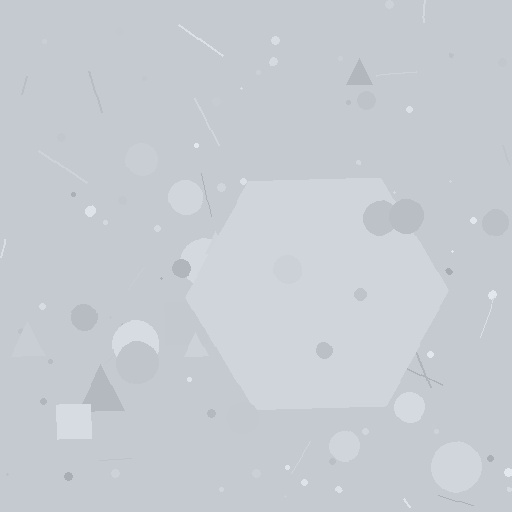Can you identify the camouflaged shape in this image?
The camouflaged shape is a hexagon.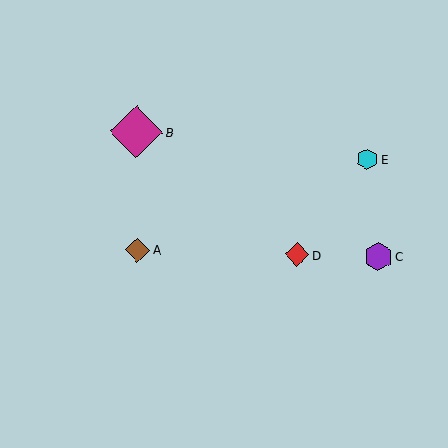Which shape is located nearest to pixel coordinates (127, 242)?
The brown diamond (labeled A) at (138, 250) is nearest to that location.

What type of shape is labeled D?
Shape D is a red diamond.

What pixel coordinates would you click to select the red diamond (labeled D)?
Click at (297, 255) to select the red diamond D.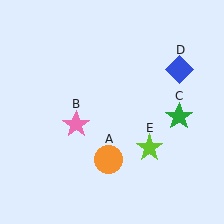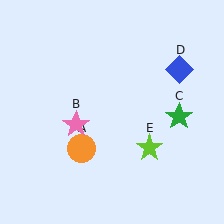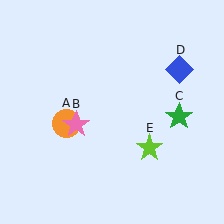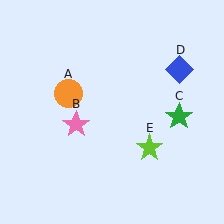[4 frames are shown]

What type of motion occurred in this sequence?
The orange circle (object A) rotated clockwise around the center of the scene.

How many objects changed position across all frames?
1 object changed position: orange circle (object A).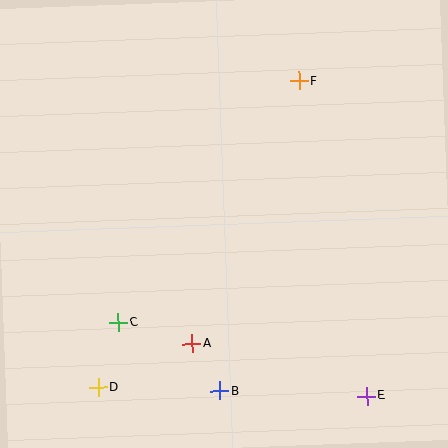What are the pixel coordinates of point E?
Point E is at (367, 396).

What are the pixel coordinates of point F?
Point F is at (299, 81).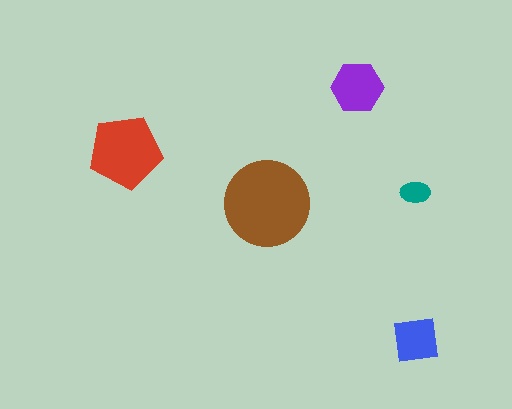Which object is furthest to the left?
The red pentagon is leftmost.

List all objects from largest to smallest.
The brown circle, the red pentagon, the purple hexagon, the blue square, the teal ellipse.